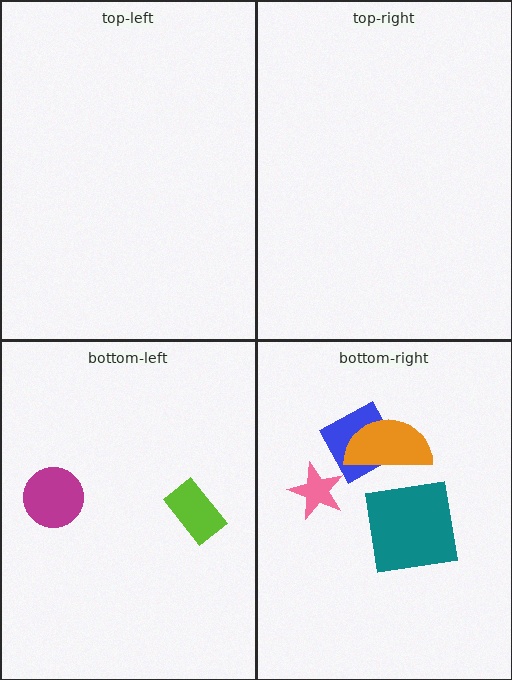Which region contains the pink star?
The bottom-right region.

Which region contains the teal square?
The bottom-right region.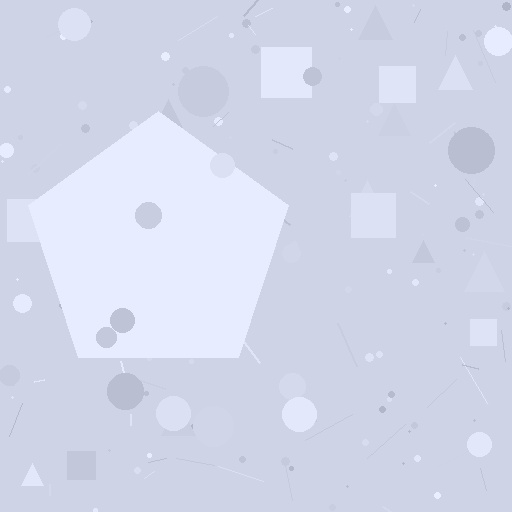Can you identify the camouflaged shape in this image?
The camouflaged shape is a pentagon.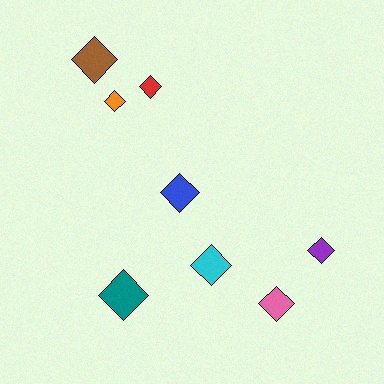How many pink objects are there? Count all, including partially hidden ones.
There is 1 pink object.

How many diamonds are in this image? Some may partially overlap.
There are 8 diamonds.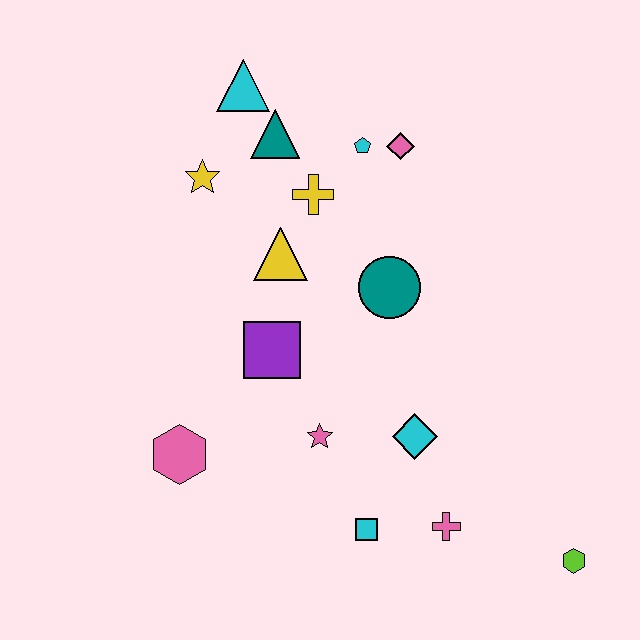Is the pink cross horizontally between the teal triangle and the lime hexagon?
Yes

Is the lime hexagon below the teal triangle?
Yes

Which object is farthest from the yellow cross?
The lime hexagon is farthest from the yellow cross.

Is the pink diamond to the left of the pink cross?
Yes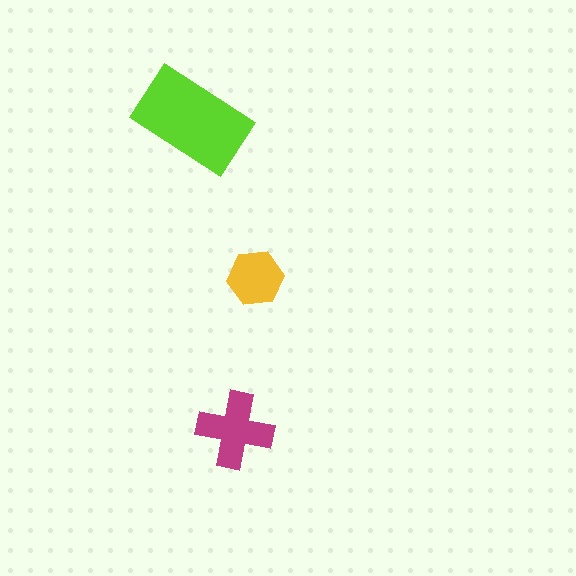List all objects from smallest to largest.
The yellow hexagon, the magenta cross, the lime rectangle.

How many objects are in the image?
There are 3 objects in the image.